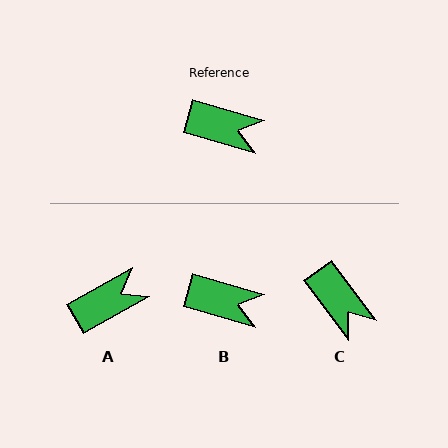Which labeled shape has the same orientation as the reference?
B.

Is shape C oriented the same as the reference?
No, it is off by about 37 degrees.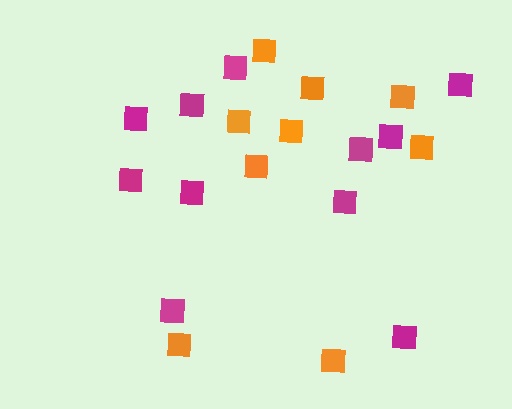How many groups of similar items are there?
There are 2 groups: one group of magenta squares (11) and one group of orange squares (9).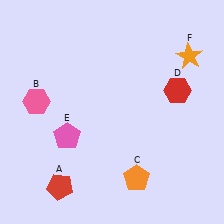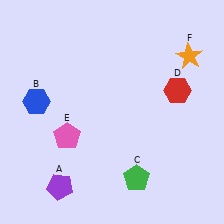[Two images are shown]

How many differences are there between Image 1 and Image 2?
There are 3 differences between the two images.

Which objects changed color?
A changed from red to purple. B changed from pink to blue. C changed from orange to green.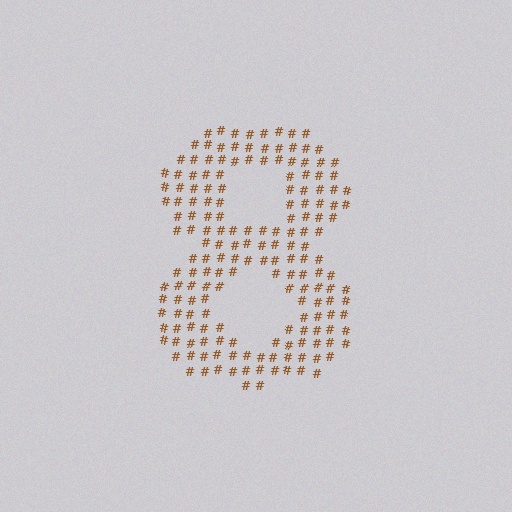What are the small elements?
The small elements are hash symbols.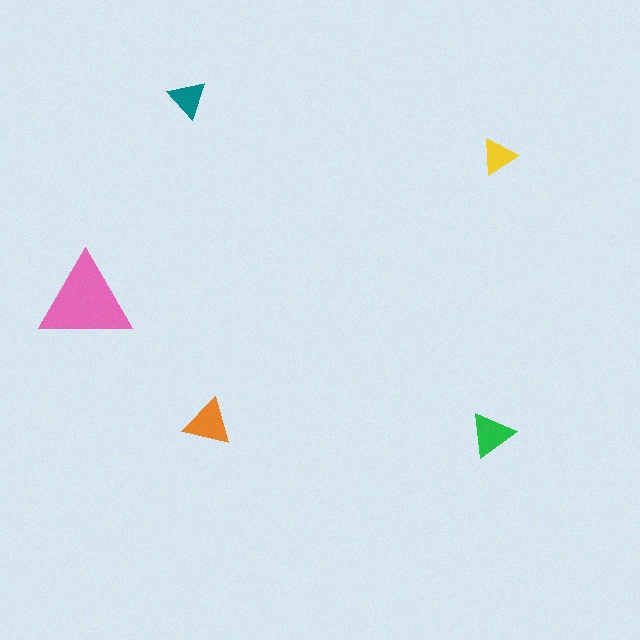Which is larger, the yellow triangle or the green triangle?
The green one.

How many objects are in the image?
There are 5 objects in the image.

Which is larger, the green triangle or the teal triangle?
The green one.